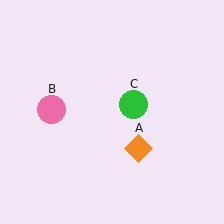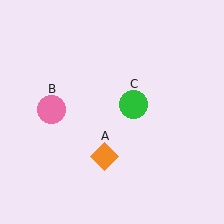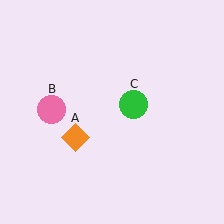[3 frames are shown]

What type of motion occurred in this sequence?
The orange diamond (object A) rotated clockwise around the center of the scene.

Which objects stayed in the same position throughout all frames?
Pink circle (object B) and green circle (object C) remained stationary.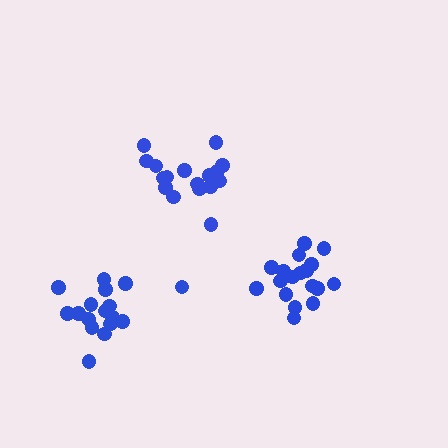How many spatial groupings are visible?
There are 3 spatial groupings.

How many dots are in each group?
Group 1: 18 dots, Group 2: 17 dots, Group 3: 18 dots (53 total).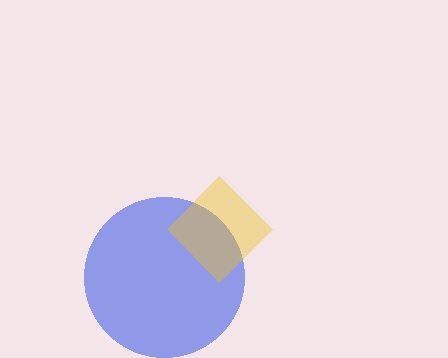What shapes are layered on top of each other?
The layered shapes are: a blue circle, a yellow diamond.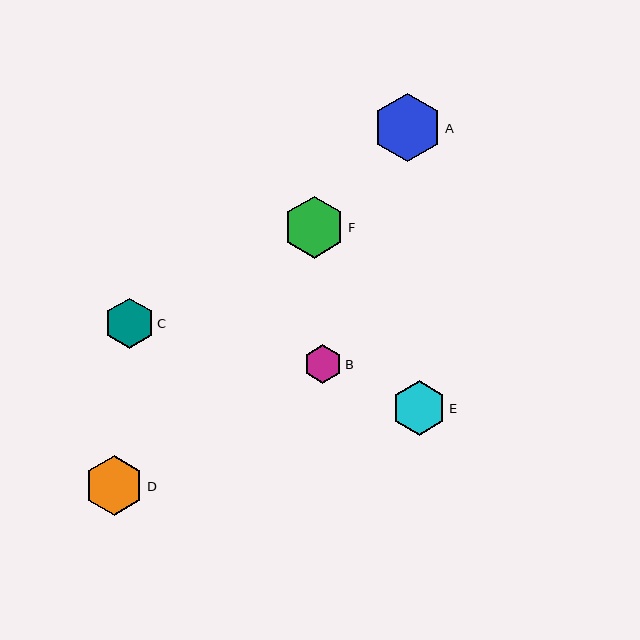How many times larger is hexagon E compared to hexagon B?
Hexagon E is approximately 1.4 times the size of hexagon B.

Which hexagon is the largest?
Hexagon A is the largest with a size of approximately 69 pixels.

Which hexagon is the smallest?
Hexagon B is the smallest with a size of approximately 39 pixels.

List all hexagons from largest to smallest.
From largest to smallest: A, F, D, E, C, B.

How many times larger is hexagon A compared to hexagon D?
Hexagon A is approximately 1.2 times the size of hexagon D.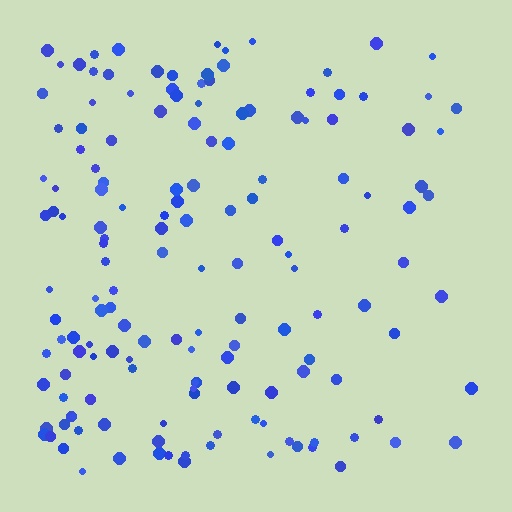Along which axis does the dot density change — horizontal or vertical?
Horizontal.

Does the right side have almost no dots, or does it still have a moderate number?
Still a moderate number, just noticeably fewer than the left.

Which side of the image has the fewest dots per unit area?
The right.